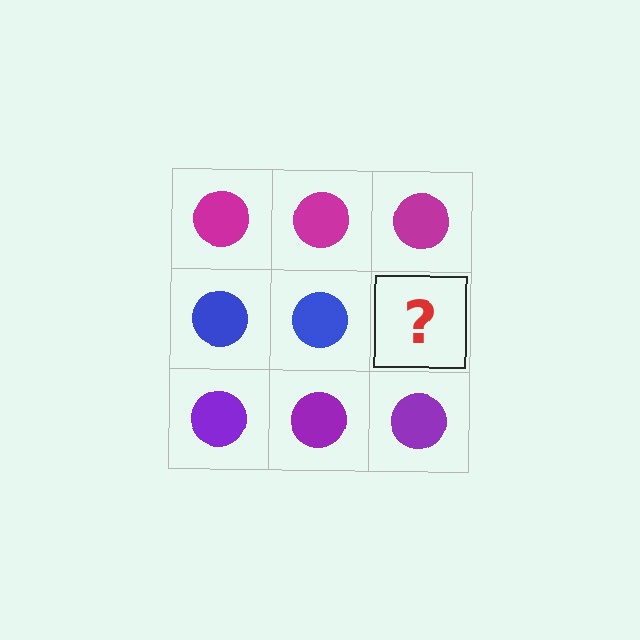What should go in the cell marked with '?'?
The missing cell should contain a blue circle.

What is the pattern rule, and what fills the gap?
The rule is that each row has a consistent color. The gap should be filled with a blue circle.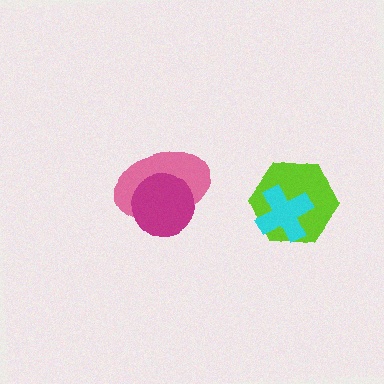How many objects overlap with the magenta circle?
1 object overlaps with the magenta circle.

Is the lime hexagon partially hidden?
Yes, it is partially covered by another shape.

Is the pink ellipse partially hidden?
Yes, it is partially covered by another shape.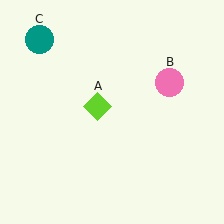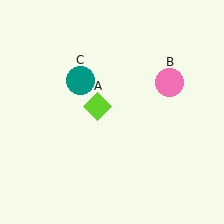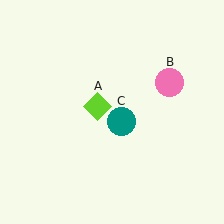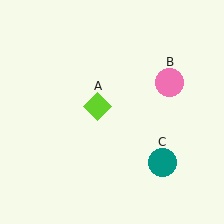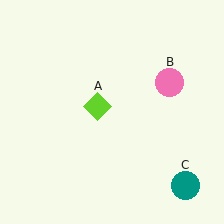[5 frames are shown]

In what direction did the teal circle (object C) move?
The teal circle (object C) moved down and to the right.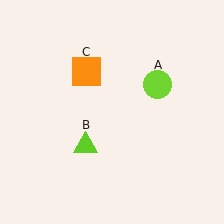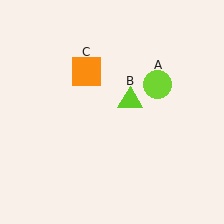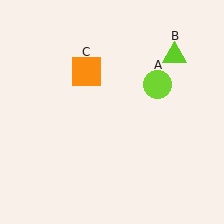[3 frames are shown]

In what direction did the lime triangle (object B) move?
The lime triangle (object B) moved up and to the right.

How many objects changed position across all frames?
1 object changed position: lime triangle (object B).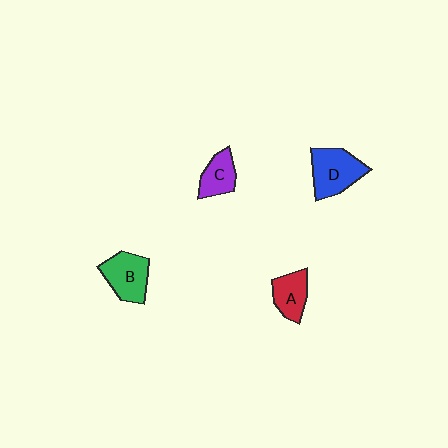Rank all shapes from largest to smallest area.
From largest to smallest: D (blue), B (green), A (red), C (purple).